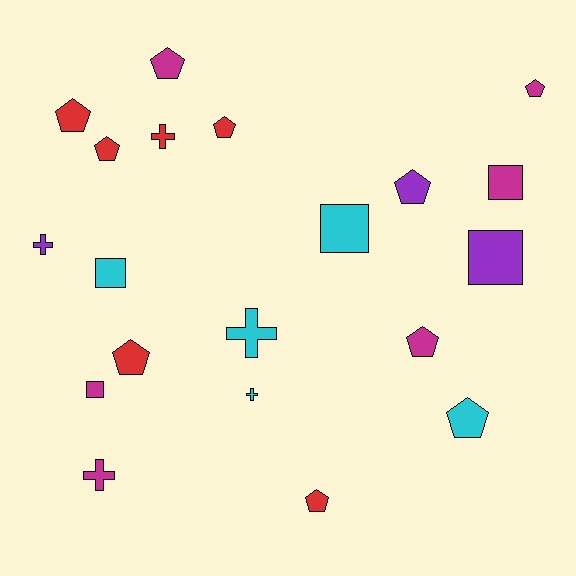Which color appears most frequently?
Red, with 6 objects.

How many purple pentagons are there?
There is 1 purple pentagon.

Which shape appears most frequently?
Pentagon, with 10 objects.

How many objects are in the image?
There are 20 objects.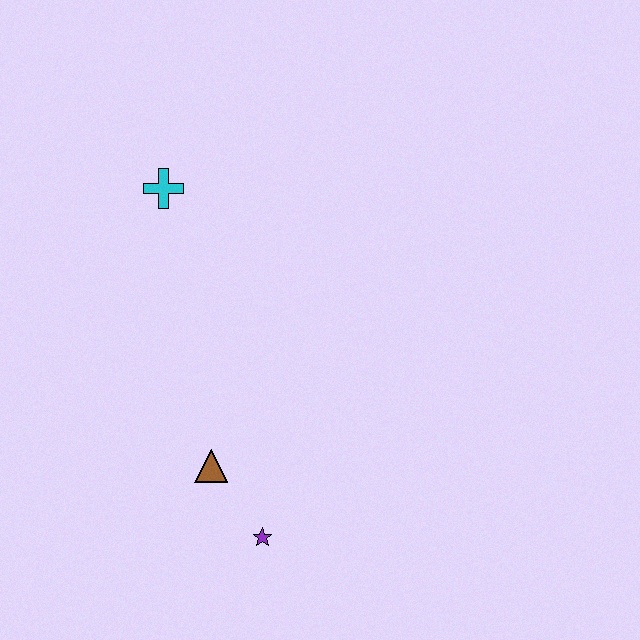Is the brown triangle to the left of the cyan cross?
No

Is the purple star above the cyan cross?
No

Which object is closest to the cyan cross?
The brown triangle is closest to the cyan cross.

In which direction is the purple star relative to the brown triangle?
The purple star is below the brown triangle.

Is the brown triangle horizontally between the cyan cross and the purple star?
Yes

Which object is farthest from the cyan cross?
The purple star is farthest from the cyan cross.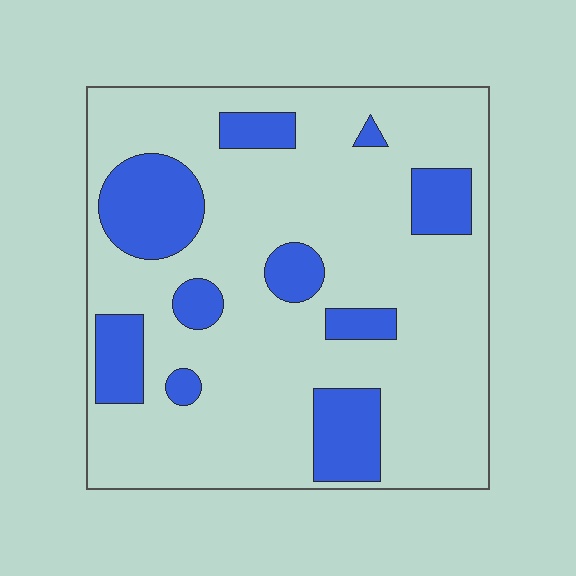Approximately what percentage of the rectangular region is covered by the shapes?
Approximately 20%.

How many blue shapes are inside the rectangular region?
10.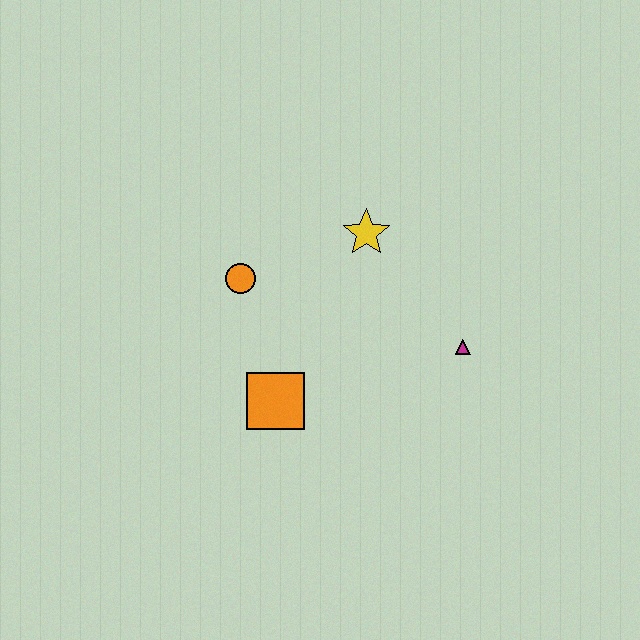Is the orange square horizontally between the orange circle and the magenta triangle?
Yes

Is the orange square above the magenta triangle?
No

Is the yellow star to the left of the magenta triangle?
Yes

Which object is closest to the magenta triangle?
The yellow star is closest to the magenta triangle.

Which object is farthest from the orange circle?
The magenta triangle is farthest from the orange circle.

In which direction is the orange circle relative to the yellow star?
The orange circle is to the left of the yellow star.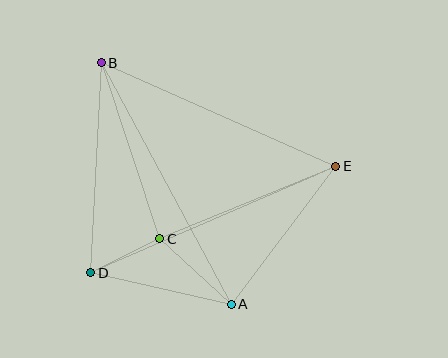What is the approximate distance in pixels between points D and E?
The distance between D and E is approximately 267 pixels.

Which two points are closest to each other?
Points C and D are closest to each other.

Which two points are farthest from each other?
Points A and B are farthest from each other.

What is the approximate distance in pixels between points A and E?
The distance between A and E is approximately 173 pixels.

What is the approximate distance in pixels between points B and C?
The distance between B and C is approximately 185 pixels.